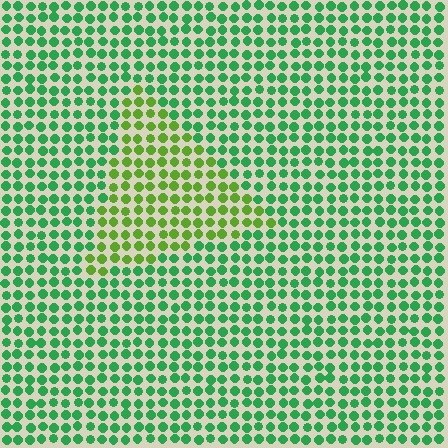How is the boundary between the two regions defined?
The boundary is defined purely by a slight shift in hue (about 41 degrees). Spacing, size, and orientation are identical on both sides.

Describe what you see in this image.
The image is filled with small green elements in a uniform arrangement. A triangle-shaped region is visible where the elements are tinted to a slightly different hue, forming a subtle color boundary.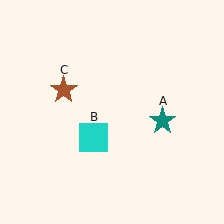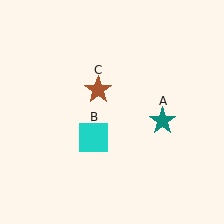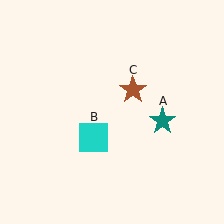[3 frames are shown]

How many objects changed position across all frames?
1 object changed position: brown star (object C).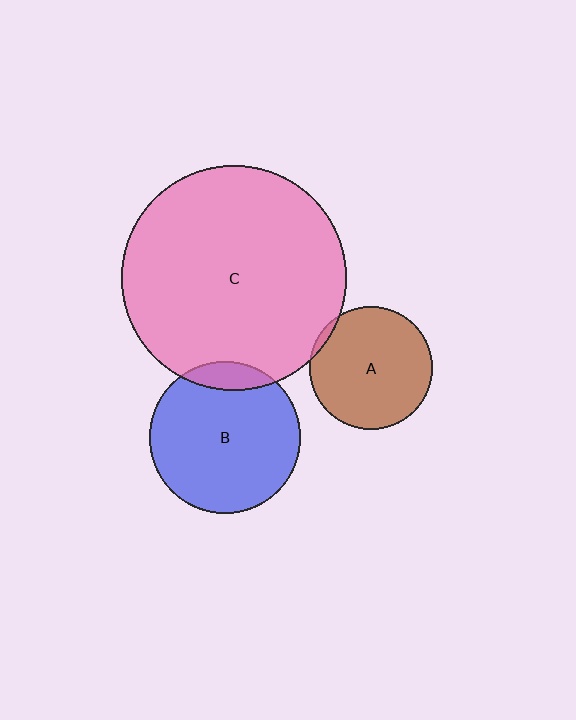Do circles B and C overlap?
Yes.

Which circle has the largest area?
Circle C (pink).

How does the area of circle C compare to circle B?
Approximately 2.2 times.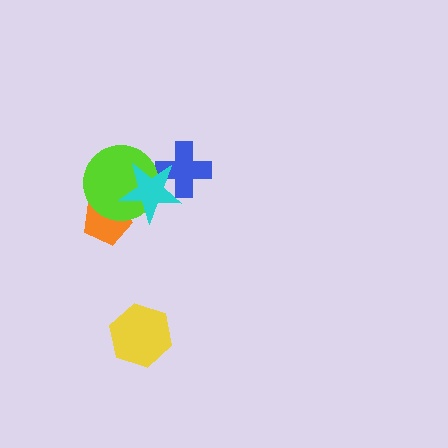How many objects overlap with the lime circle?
2 objects overlap with the lime circle.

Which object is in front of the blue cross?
The cyan star is in front of the blue cross.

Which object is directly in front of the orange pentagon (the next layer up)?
The lime circle is directly in front of the orange pentagon.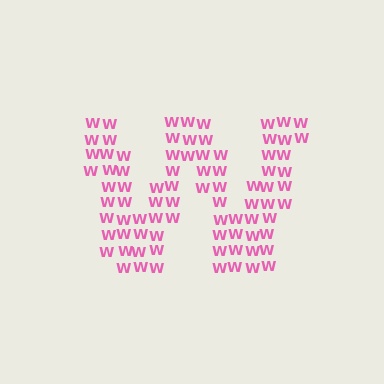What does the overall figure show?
The overall figure shows the letter W.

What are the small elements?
The small elements are letter W's.